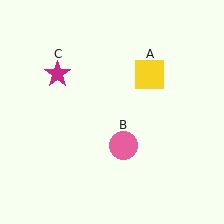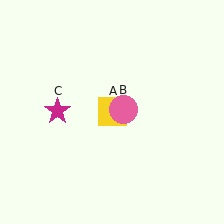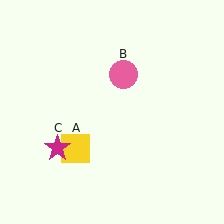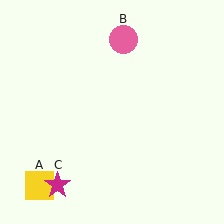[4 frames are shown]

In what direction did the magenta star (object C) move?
The magenta star (object C) moved down.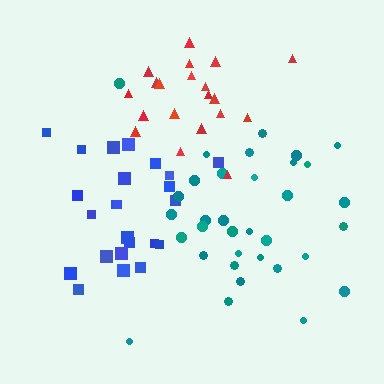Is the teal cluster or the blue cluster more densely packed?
Blue.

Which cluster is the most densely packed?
Red.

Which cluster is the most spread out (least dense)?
Teal.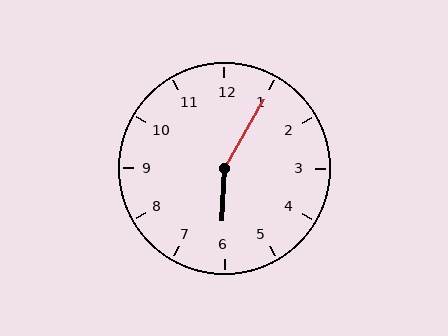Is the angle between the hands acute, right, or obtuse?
It is obtuse.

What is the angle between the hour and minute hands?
Approximately 152 degrees.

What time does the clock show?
6:05.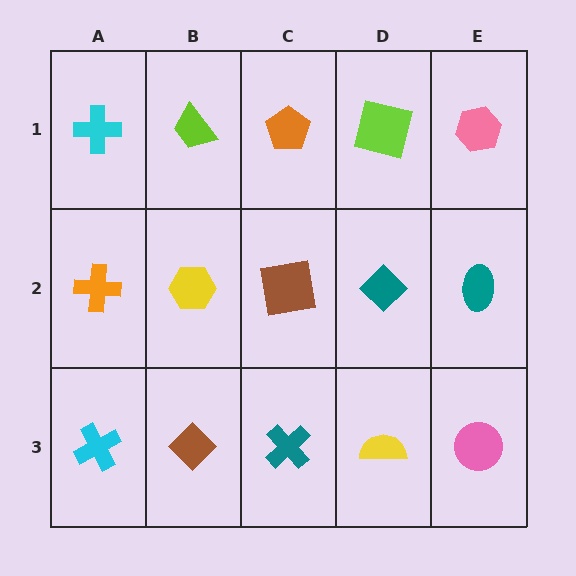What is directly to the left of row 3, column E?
A yellow semicircle.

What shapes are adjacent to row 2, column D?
A lime square (row 1, column D), a yellow semicircle (row 3, column D), a brown square (row 2, column C), a teal ellipse (row 2, column E).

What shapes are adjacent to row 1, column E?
A teal ellipse (row 2, column E), a lime square (row 1, column D).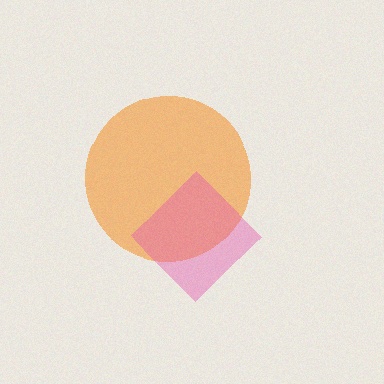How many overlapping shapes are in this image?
There are 2 overlapping shapes in the image.